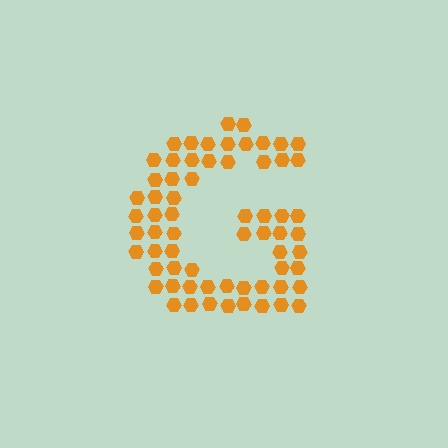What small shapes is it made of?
It is made of small hexagons.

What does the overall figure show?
The overall figure shows the letter G.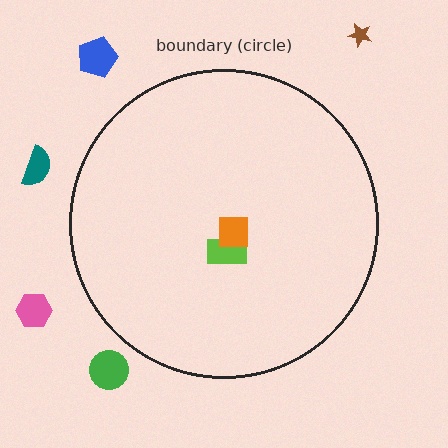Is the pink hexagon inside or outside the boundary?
Outside.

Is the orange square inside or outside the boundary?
Inside.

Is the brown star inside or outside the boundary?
Outside.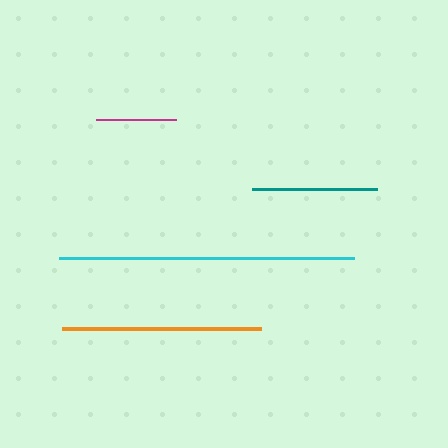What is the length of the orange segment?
The orange segment is approximately 199 pixels long.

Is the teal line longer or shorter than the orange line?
The orange line is longer than the teal line.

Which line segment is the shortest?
The magenta line is the shortest at approximately 80 pixels.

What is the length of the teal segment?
The teal segment is approximately 125 pixels long.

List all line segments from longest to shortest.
From longest to shortest: cyan, orange, teal, magenta.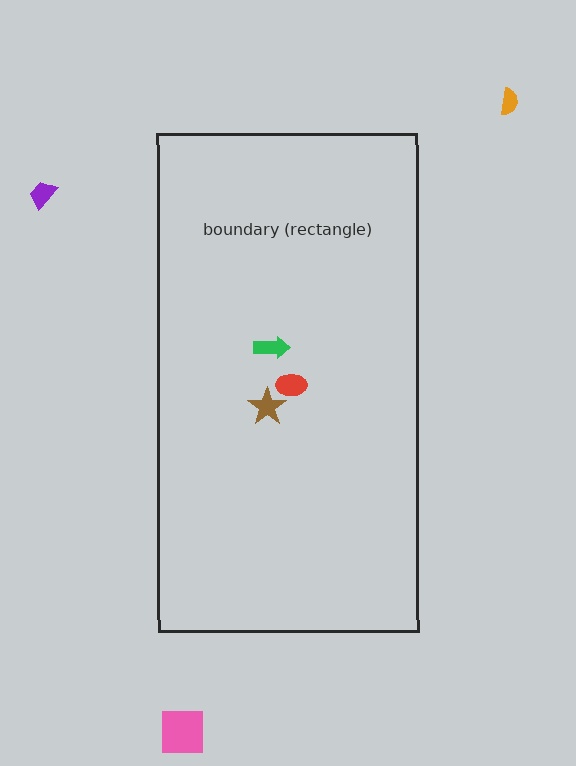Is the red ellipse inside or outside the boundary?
Inside.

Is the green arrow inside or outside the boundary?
Inside.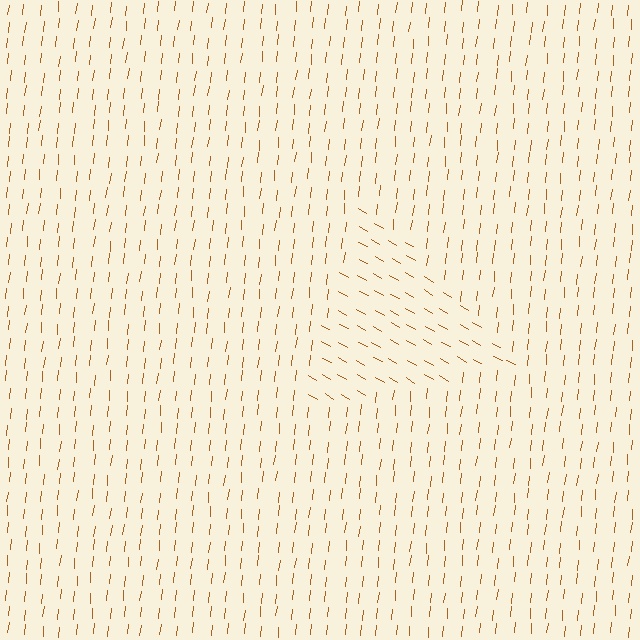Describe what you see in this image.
The image is filled with small brown line segments. A triangle region in the image has lines oriented differently from the surrounding lines, creating a visible texture boundary.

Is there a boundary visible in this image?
Yes, there is a texture boundary formed by a change in line orientation.